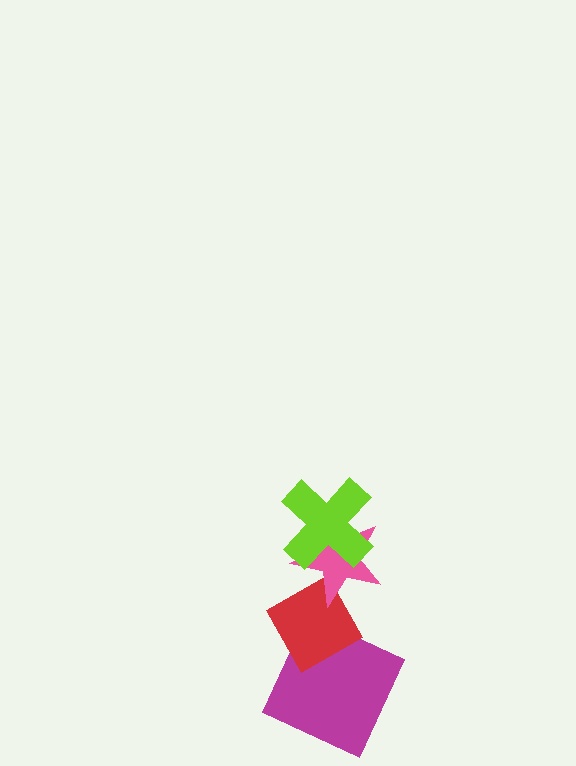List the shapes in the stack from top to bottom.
From top to bottom: the lime cross, the pink star, the red diamond, the magenta square.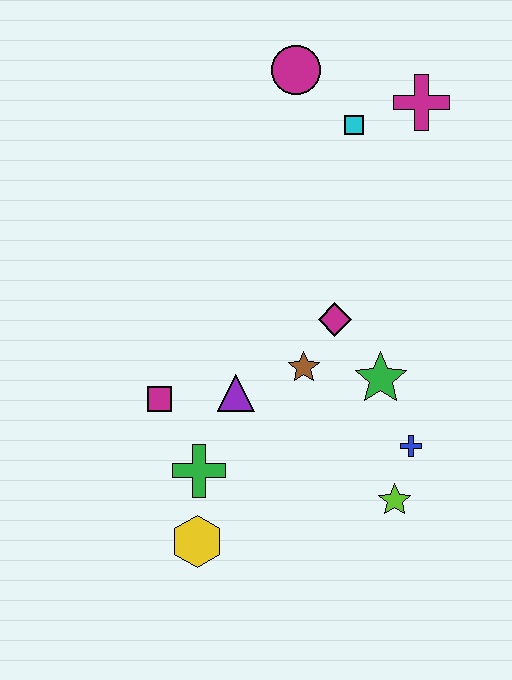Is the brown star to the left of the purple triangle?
No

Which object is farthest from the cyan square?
The yellow hexagon is farthest from the cyan square.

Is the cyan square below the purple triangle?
No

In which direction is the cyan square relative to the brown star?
The cyan square is above the brown star.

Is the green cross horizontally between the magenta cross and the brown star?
No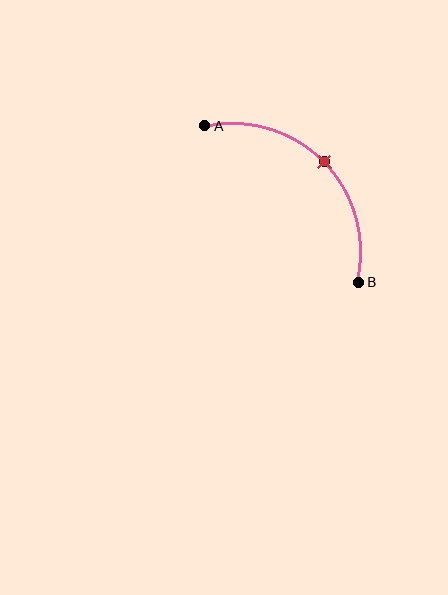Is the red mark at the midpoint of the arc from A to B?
Yes. The red mark lies on the arc at equal arc-length from both A and B — it is the arc midpoint.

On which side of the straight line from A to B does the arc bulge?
The arc bulges above and to the right of the straight line connecting A and B.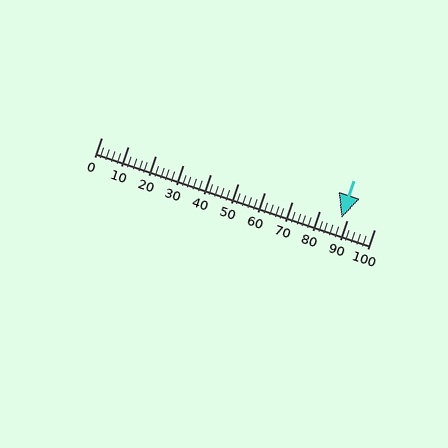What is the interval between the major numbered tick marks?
The major tick marks are spaced 10 units apart.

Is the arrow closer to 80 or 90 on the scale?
The arrow is closer to 90.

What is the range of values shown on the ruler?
The ruler shows values from 0 to 100.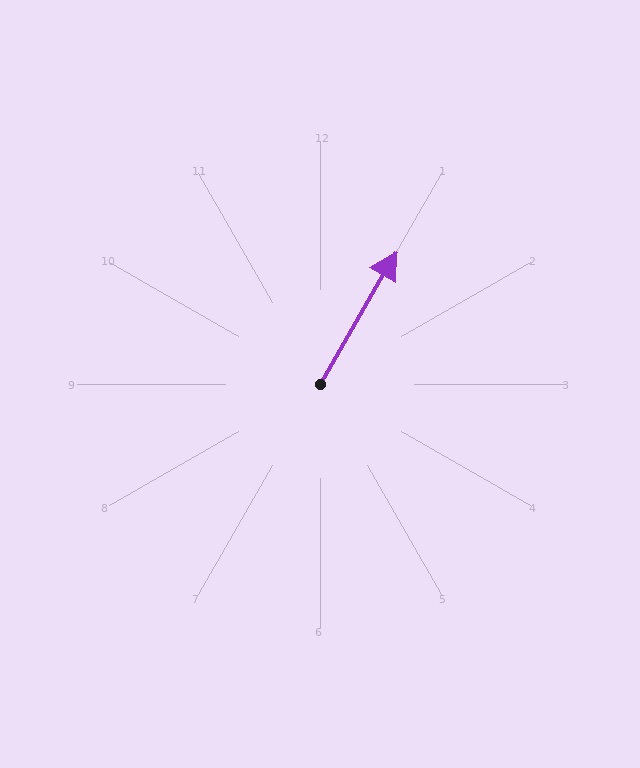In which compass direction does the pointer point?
Northeast.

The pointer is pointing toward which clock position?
Roughly 1 o'clock.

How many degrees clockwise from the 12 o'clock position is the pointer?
Approximately 30 degrees.